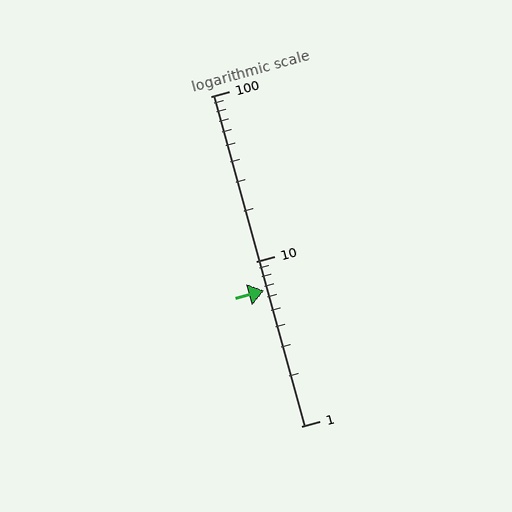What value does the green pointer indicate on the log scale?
The pointer indicates approximately 6.6.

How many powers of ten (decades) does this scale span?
The scale spans 2 decades, from 1 to 100.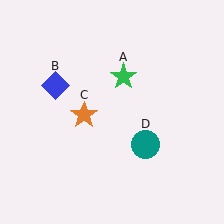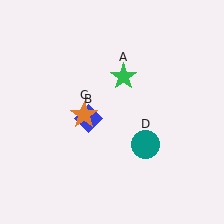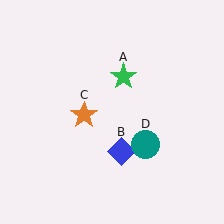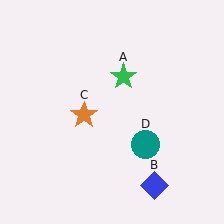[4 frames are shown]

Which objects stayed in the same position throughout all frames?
Green star (object A) and orange star (object C) and teal circle (object D) remained stationary.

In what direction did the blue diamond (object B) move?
The blue diamond (object B) moved down and to the right.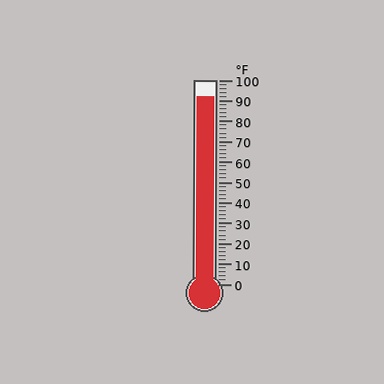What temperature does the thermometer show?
The thermometer shows approximately 92°F.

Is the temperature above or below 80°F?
The temperature is above 80°F.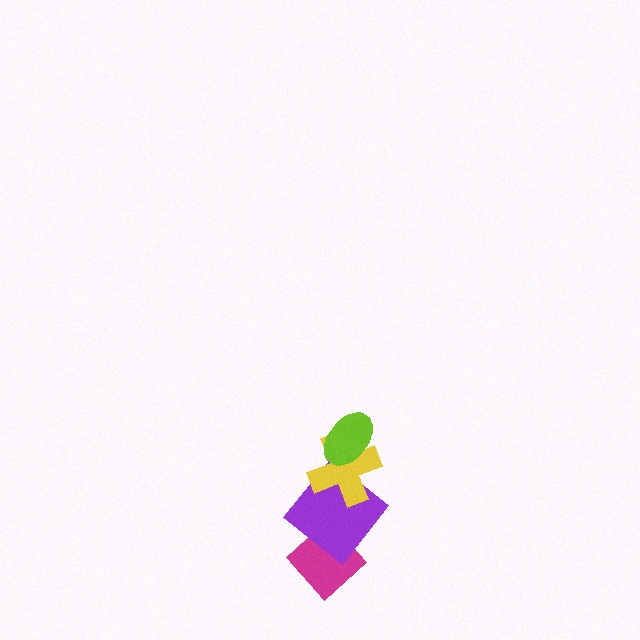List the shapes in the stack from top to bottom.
From top to bottom: the lime ellipse, the yellow cross, the purple diamond, the magenta diamond.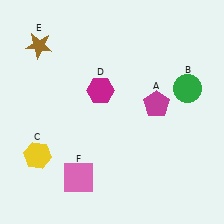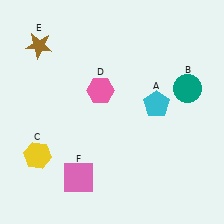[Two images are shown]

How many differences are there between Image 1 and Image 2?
There are 3 differences between the two images.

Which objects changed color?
A changed from magenta to cyan. B changed from green to teal. D changed from magenta to pink.